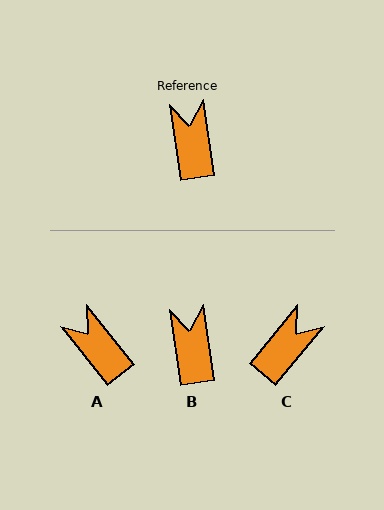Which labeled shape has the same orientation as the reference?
B.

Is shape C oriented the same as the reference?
No, it is off by about 48 degrees.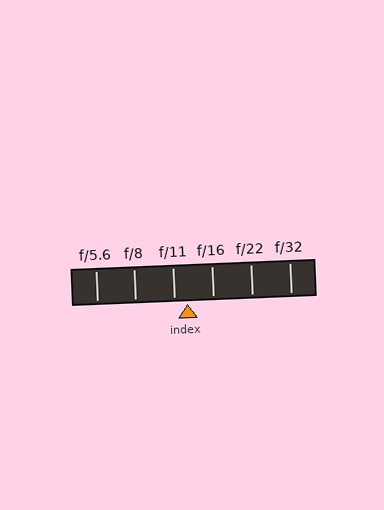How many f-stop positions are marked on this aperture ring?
There are 6 f-stop positions marked.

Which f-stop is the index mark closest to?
The index mark is closest to f/11.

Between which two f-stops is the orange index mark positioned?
The index mark is between f/11 and f/16.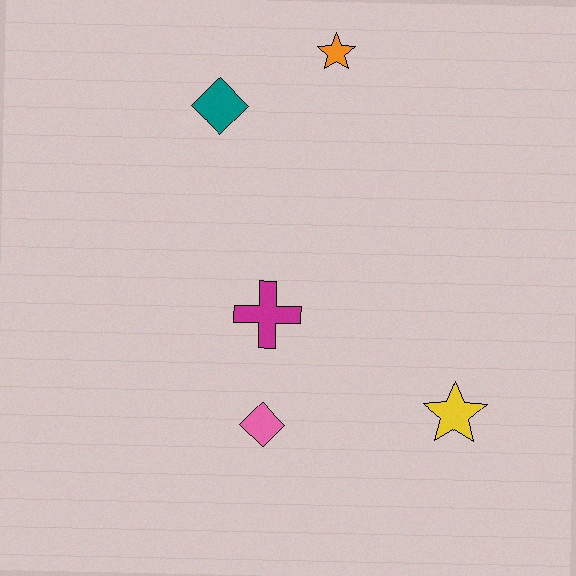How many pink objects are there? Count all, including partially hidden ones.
There is 1 pink object.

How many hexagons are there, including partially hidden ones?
There are no hexagons.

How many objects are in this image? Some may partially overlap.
There are 5 objects.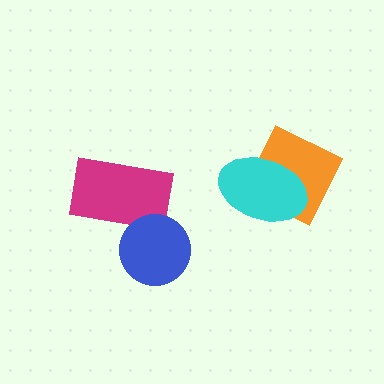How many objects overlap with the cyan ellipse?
1 object overlaps with the cyan ellipse.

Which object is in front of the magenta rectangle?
The blue circle is in front of the magenta rectangle.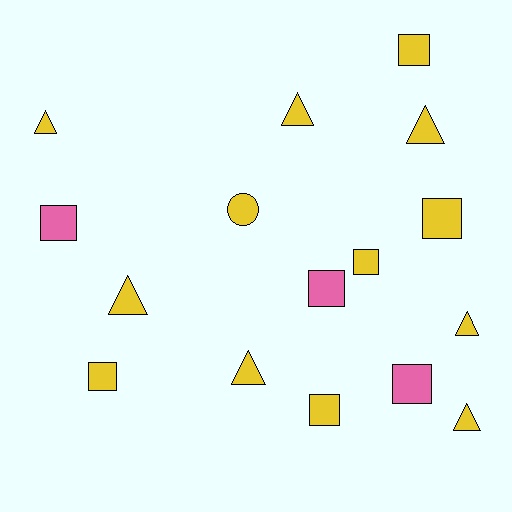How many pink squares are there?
There are 3 pink squares.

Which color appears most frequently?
Yellow, with 13 objects.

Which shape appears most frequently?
Square, with 8 objects.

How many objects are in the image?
There are 16 objects.